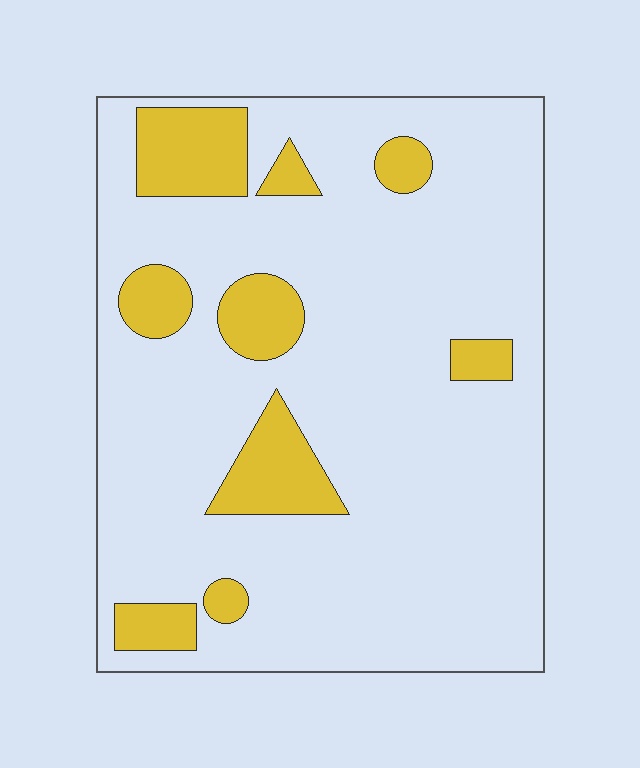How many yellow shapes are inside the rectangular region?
9.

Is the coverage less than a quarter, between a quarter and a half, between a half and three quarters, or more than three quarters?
Less than a quarter.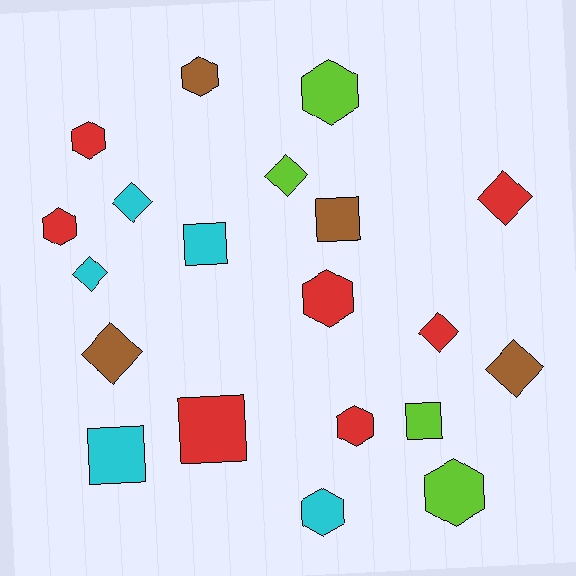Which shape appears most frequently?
Hexagon, with 8 objects.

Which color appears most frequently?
Red, with 7 objects.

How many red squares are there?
There is 1 red square.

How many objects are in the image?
There are 20 objects.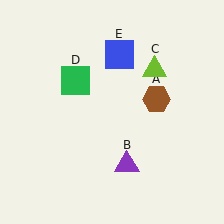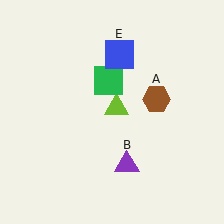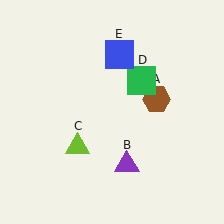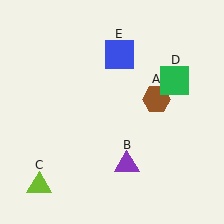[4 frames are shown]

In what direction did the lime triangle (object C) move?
The lime triangle (object C) moved down and to the left.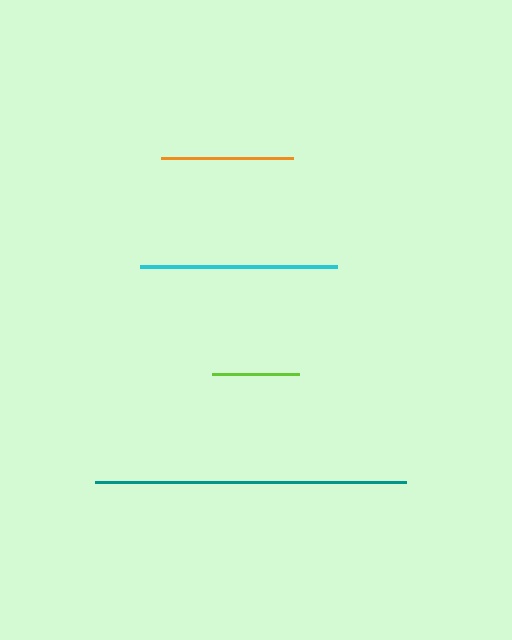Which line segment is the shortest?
The lime line is the shortest at approximately 86 pixels.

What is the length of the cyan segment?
The cyan segment is approximately 197 pixels long.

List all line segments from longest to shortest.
From longest to shortest: teal, cyan, orange, lime.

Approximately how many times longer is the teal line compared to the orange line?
The teal line is approximately 2.4 times the length of the orange line.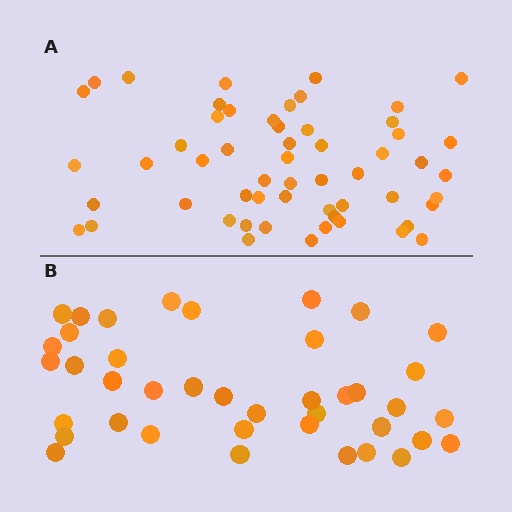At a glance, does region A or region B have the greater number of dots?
Region A (the top region) has more dots.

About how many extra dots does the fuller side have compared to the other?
Region A has approximately 15 more dots than region B.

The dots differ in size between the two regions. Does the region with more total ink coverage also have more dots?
No. Region B has more total ink coverage because its dots are larger, but region A actually contains more individual dots. Total area can be misleading — the number of items is what matters here.